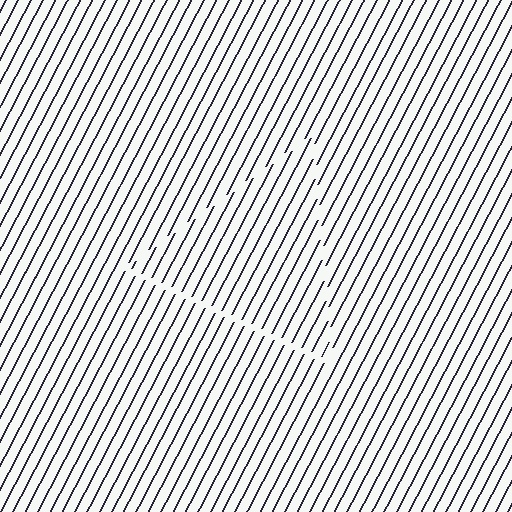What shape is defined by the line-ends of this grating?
An illusory triangle. The interior of the shape contains the same grating, shifted by half a period — the contour is defined by the phase discontinuity where line-ends from the inner and outer gratings abut.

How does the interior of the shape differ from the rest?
The interior of the shape contains the same grating, shifted by half a period — the contour is defined by the phase discontinuity where line-ends from the inner and outer gratings abut.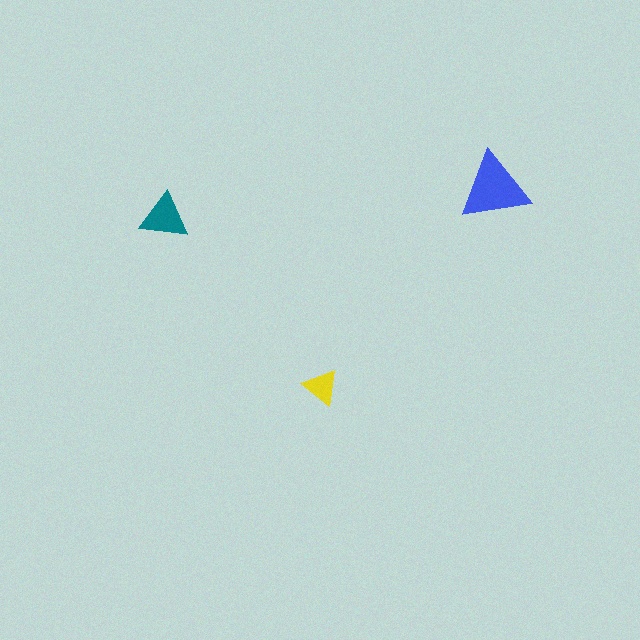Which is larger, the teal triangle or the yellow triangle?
The teal one.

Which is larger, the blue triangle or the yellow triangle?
The blue one.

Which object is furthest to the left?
The teal triangle is leftmost.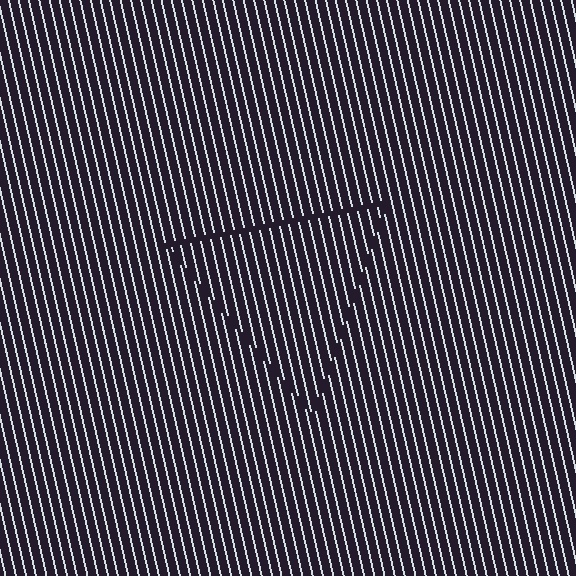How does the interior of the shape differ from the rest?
The interior of the shape contains the same grating, shifted by half a period — the contour is defined by the phase discontinuity where line-ends from the inner and outer gratings abut.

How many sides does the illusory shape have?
3 sides — the line-ends trace a triangle.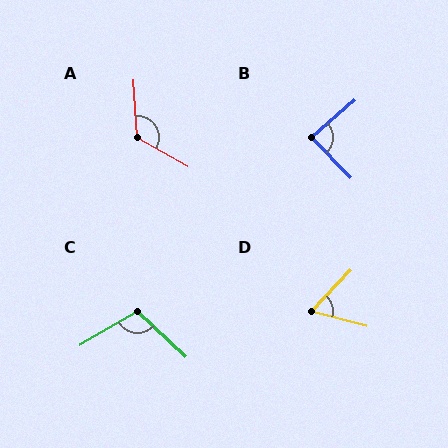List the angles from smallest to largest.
D (61°), B (87°), C (107°), A (123°).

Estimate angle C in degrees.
Approximately 107 degrees.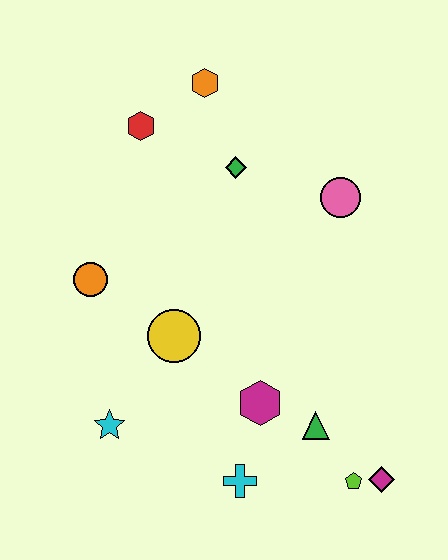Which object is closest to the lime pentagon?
The magenta diamond is closest to the lime pentagon.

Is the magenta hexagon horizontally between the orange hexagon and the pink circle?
Yes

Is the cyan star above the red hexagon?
No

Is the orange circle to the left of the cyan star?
Yes